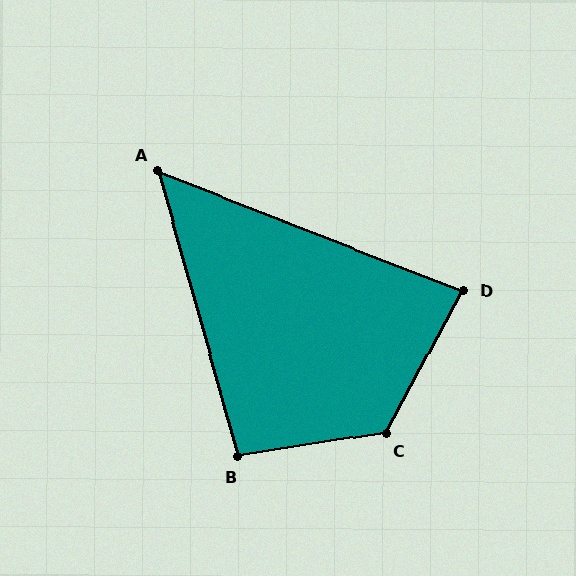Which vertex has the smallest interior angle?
A, at approximately 53 degrees.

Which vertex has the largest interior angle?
C, at approximately 127 degrees.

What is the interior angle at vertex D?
Approximately 83 degrees (acute).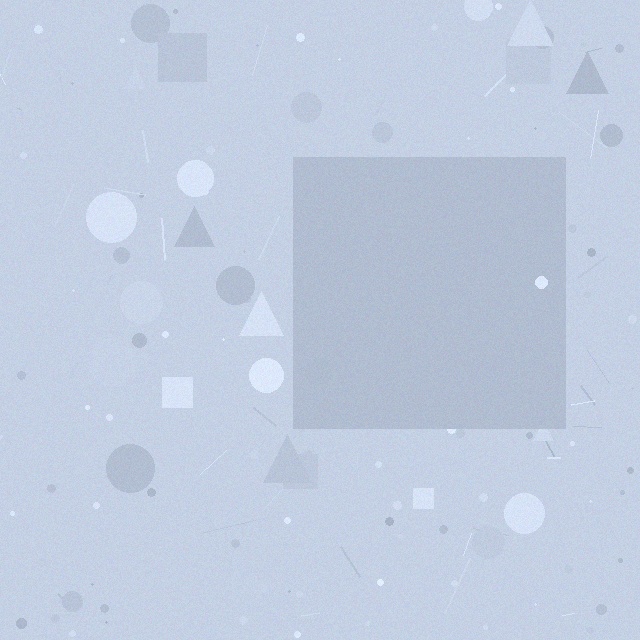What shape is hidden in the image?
A square is hidden in the image.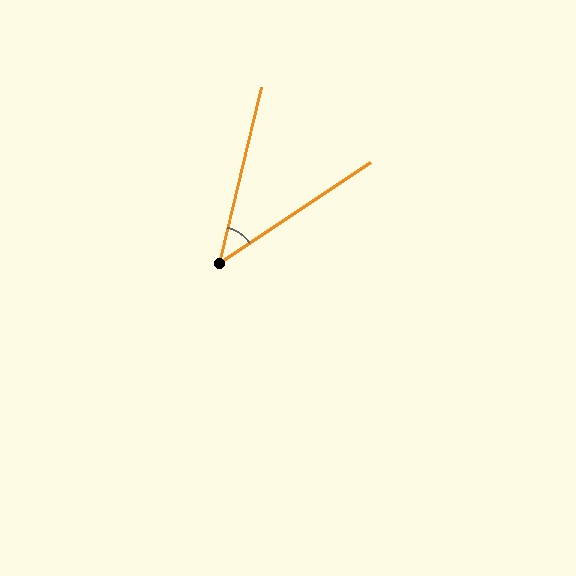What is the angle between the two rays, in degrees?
Approximately 43 degrees.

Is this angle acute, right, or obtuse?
It is acute.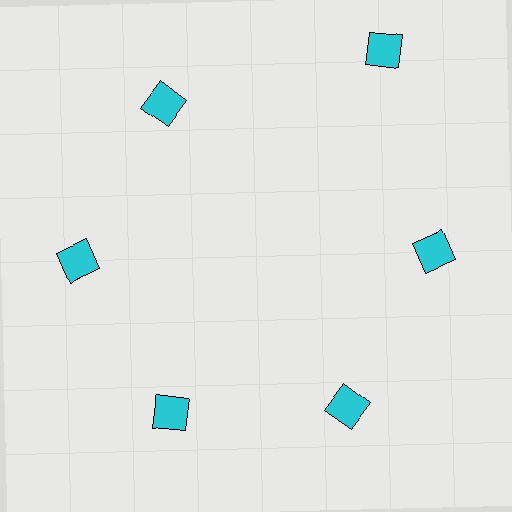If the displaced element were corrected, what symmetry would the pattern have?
It would have 6-fold rotational symmetry — the pattern would map onto itself every 60 degrees.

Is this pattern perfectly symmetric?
No. The 6 cyan diamonds are arranged in a ring, but one element near the 1 o'clock position is pushed outward from the center, breaking the 6-fold rotational symmetry.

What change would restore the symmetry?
The symmetry would be restored by moving it inward, back onto the ring so that all 6 diamonds sit at equal angles and equal distance from the center.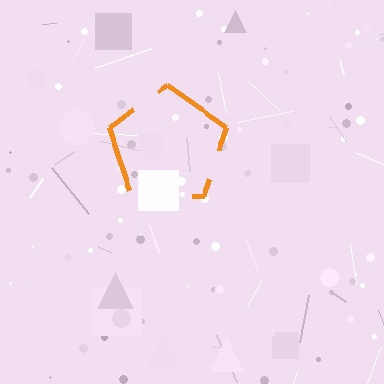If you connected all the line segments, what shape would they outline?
They would outline a pentagon.